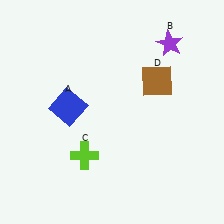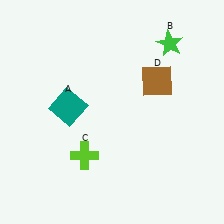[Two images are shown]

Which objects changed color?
A changed from blue to teal. B changed from purple to green.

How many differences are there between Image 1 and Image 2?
There are 2 differences between the two images.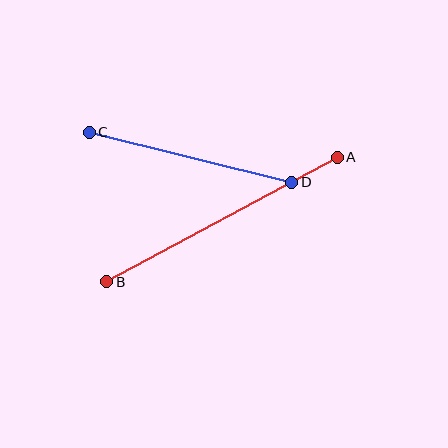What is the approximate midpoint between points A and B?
The midpoint is at approximately (222, 220) pixels.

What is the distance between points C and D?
The distance is approximately 209 pixels.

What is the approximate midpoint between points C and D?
The midpoint is at approximately (191, 157) pixels.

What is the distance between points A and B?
The distance is approximately 262 pixels.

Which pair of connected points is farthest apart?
Points A and B are farthest apart.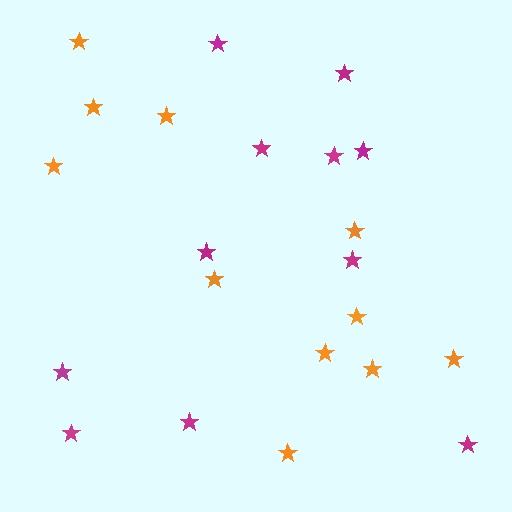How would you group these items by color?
There are 2 groups: one group of orange stars (11) and one group of magenta stars (11).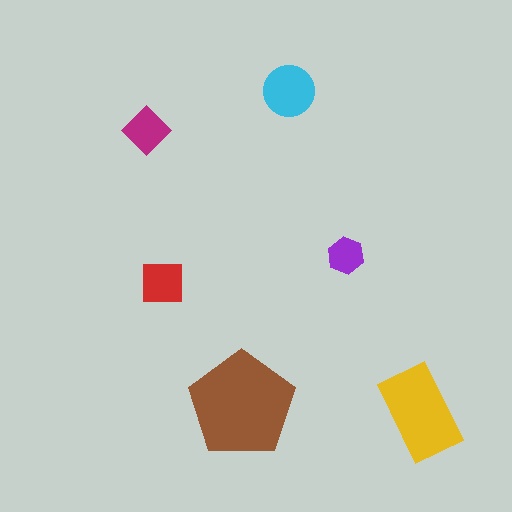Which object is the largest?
The brown pentagon.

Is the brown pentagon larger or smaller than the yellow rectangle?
Larger.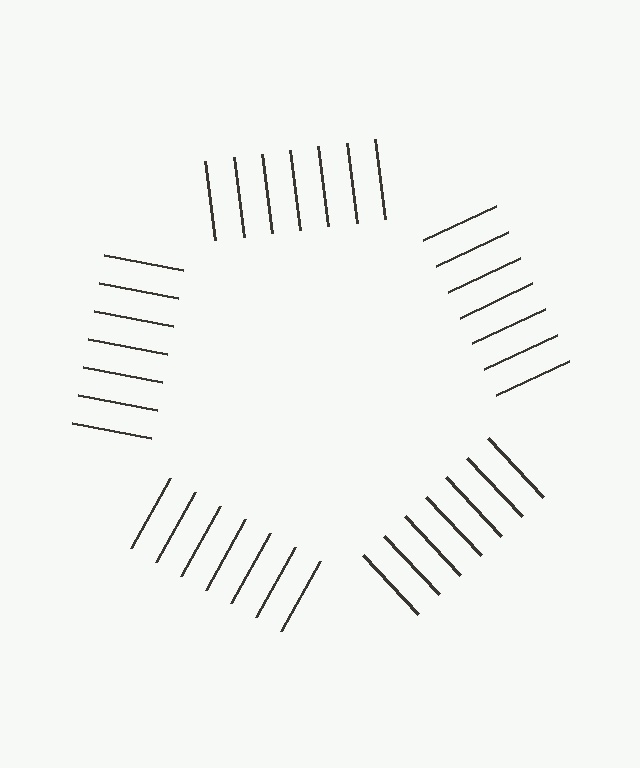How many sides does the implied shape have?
5 sides — the line-ends trace a pentagon.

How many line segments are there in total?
35 — 7 along each of the 5 edges.